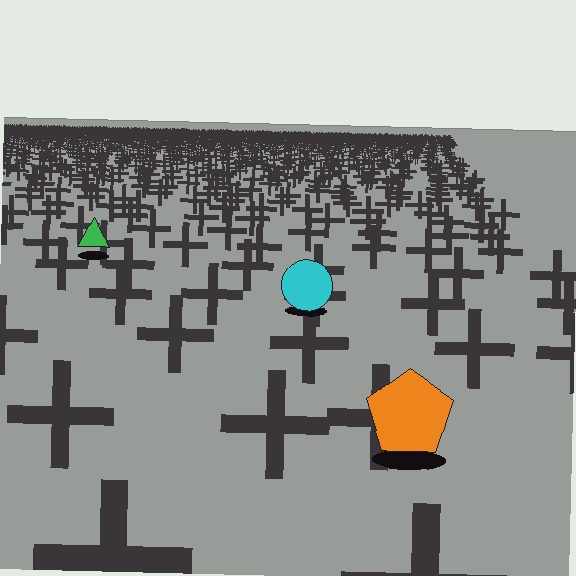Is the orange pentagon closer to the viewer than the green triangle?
Yes. The orange pentagon is closer — you can tell from the texture gradient: the ground texture is coarser near it.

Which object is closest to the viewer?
The orange pentagon is closest. The texture marks near it are larger and more spread out.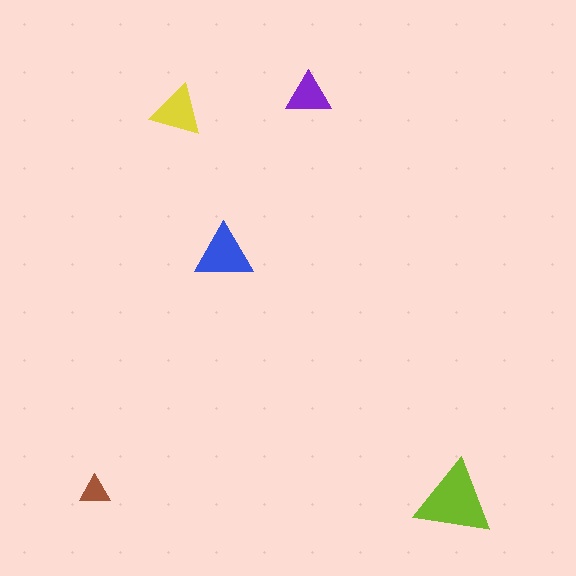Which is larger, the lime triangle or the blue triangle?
The lime one.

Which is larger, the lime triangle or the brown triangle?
The lime one.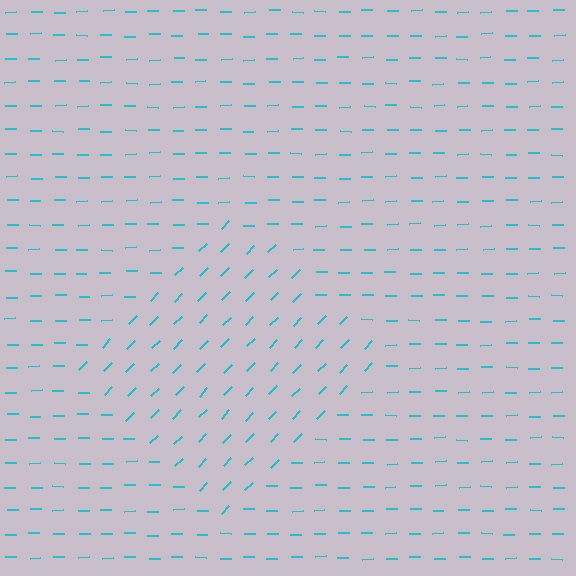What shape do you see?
I see a diamond.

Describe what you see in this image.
The image is filled with small cyan line segments. A diamond region in the image has lines oriented differently from the surrounding lines, creating a visible texture boundary.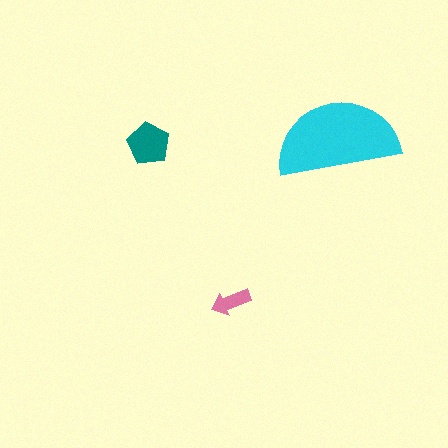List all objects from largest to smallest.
The cyan semicircle, the teal pentagon, the pink arrow.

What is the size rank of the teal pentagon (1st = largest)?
2nd.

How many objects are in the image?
There are 3 objects in the image.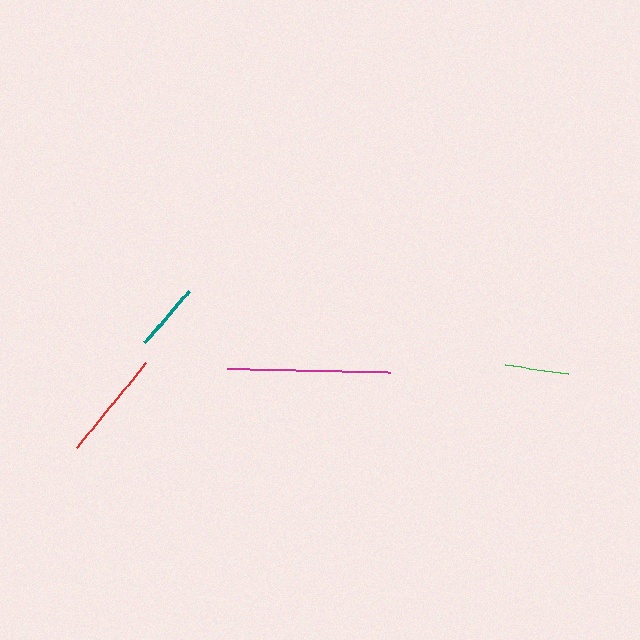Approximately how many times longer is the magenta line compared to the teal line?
The magenta line is approximately 2.4 times the length of the teal line.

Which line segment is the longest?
The magenta line is the longest at approximately 163 pixels.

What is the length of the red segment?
The red segment is approximately 109 pixels long.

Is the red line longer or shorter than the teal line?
The red line is longer than the teal line.